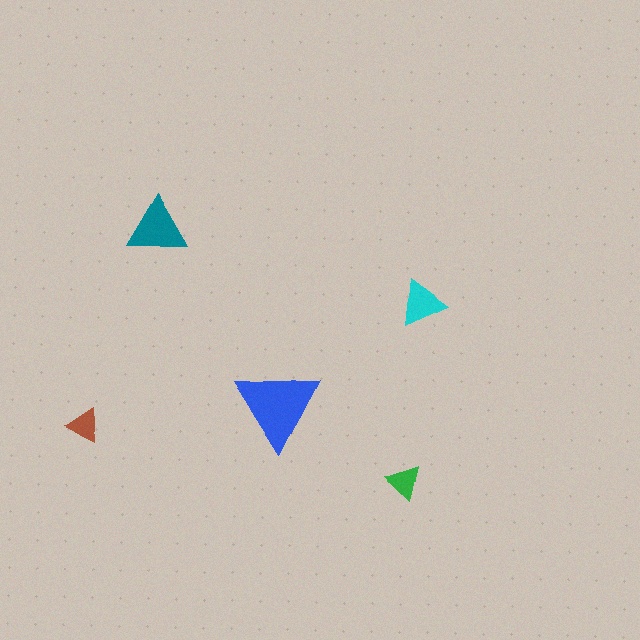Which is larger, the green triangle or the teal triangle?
The teal one.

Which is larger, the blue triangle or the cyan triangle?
The blue one.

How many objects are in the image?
There are 5 objects in the image.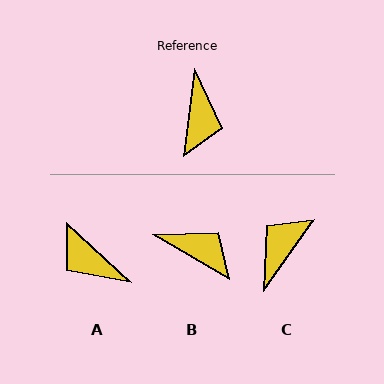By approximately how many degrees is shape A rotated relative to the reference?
Approximately 126 degrees clockwise.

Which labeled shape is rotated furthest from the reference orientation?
C, about 152 degrees away.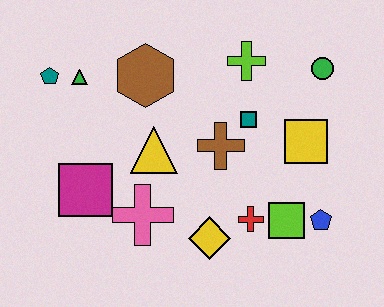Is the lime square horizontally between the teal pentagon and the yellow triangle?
No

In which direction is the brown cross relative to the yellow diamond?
The brown cross is above the yellow diamond.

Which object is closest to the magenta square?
The pink cross is closest to the magenta square.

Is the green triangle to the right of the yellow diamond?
No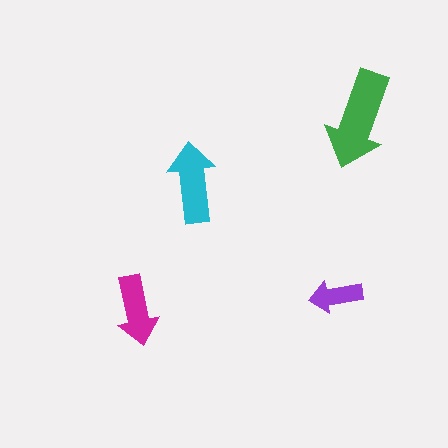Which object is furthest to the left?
The magenta arrow is leftmost.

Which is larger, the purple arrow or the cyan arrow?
The cyan one.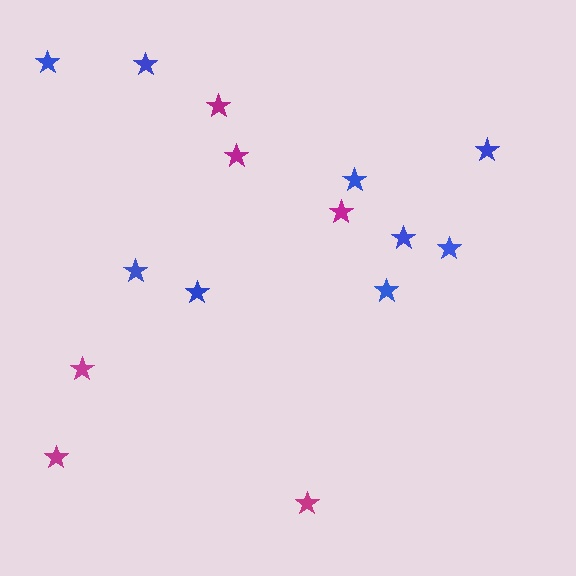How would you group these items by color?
There are 2 groups: one group of magenta stars (6) and one group of blue stars (9).